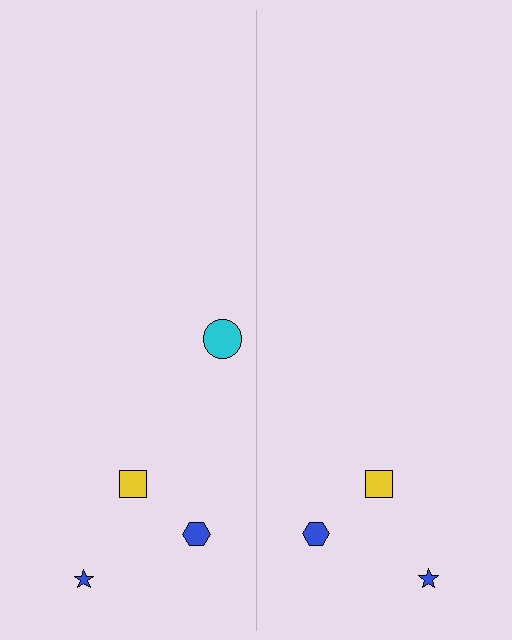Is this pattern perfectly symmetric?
No, the pattern is not perfectly symmetric. A cyan circle is missing from the right side.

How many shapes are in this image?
There are 7 shapes in this image.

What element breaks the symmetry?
A cyan circle is missing from the right side.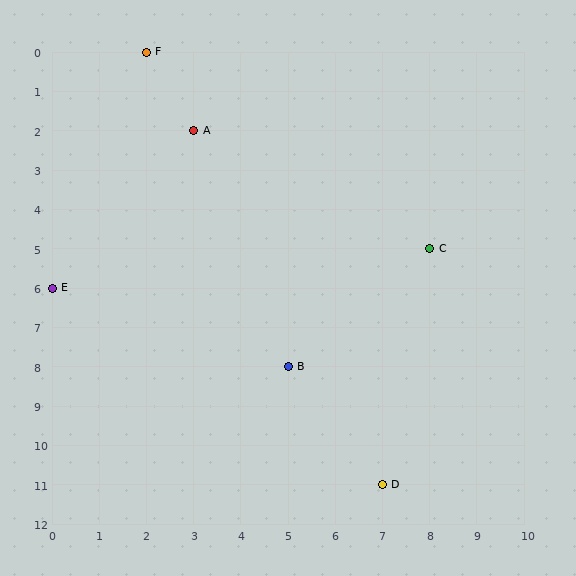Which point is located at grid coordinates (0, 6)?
Point E is at (0, 6).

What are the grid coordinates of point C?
Point C is at grid coordinates (8, 5).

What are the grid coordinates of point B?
Point B is at grid coordinates (5, 8).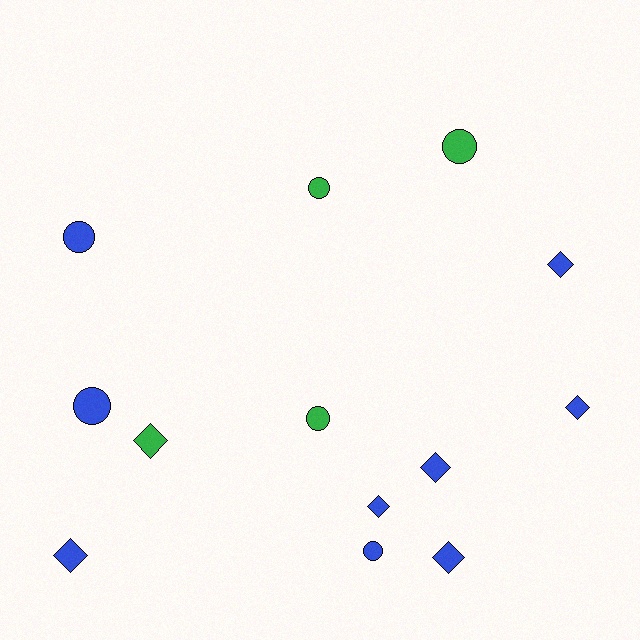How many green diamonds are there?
There is 1 green diamond.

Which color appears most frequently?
Blue, with 9 objects.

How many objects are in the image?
There are 13 objects.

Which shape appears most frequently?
Diamond, with 7 objects.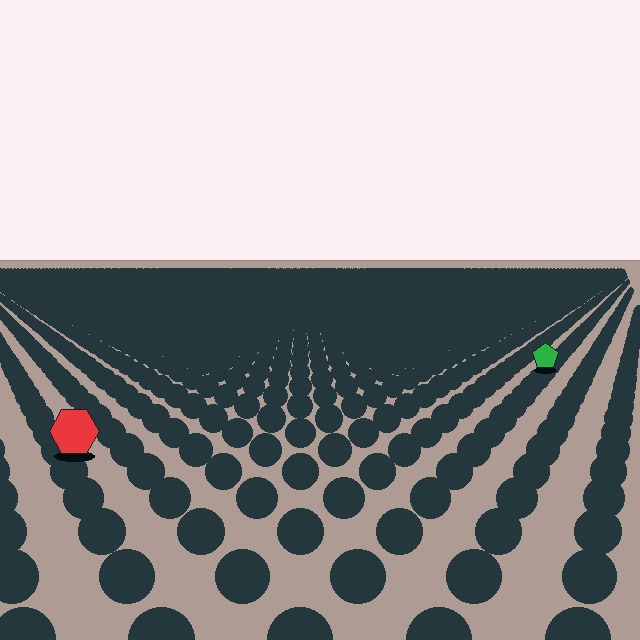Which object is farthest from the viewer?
The green pentagon is farthest from the viewer. It appears smaller and the ground texture around it is denser.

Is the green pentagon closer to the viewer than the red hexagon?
No. The red hexagon is closer — you can tell from the texture gradient: the ground texture is coarser near it.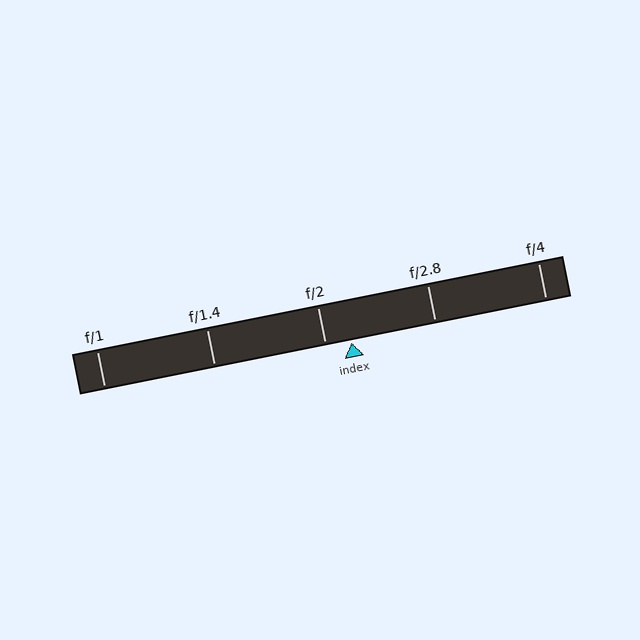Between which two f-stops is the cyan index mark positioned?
The index mark is between f/2 and f/2.8.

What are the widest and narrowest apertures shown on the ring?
The widest aperture shown is f/1 and the narrowest is f/4.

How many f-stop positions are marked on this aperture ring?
There are 5 f-stop positions marked.